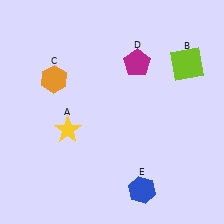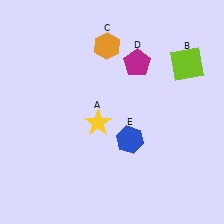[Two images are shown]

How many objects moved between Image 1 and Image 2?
3 objects moved between the two images.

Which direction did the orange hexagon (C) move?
The orange hexagon (C) moved right.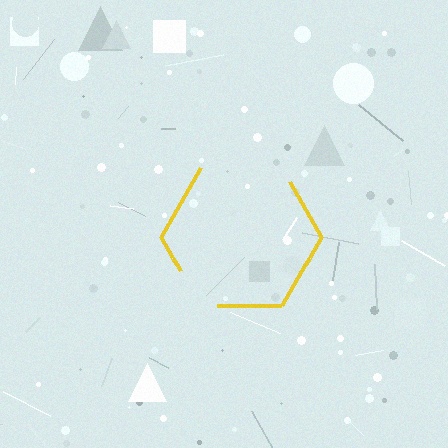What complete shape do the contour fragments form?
The contour fragments form a hexagon.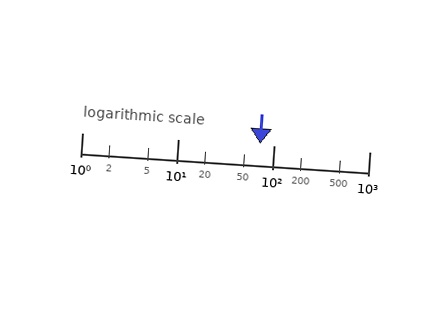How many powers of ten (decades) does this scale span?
The scale spans 3 decades, from 1 to 1000.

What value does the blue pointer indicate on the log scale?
The pointer indicates approximately 72.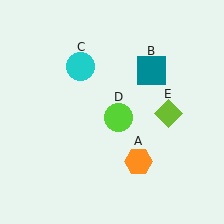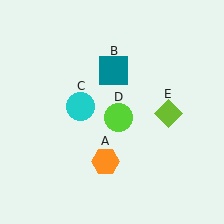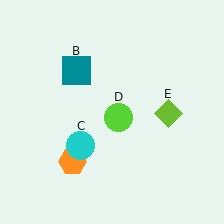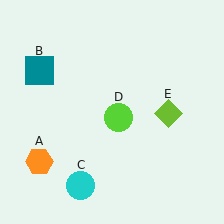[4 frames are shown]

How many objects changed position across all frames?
3 objects changed position: orange hexagon (object A), teal square (object B), cyan circle (object C).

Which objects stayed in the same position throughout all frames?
Lime circle (object D) and lime diamond (object E) remained stationary.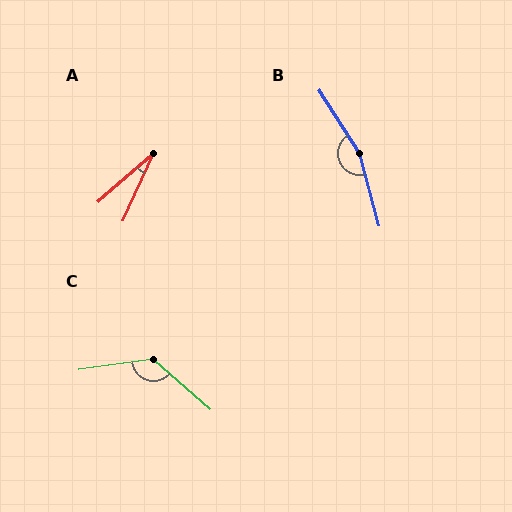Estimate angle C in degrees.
Approximately 130 degrees.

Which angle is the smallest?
A, at approximately 25 degrees.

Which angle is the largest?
B, at approximately 163 degrees.